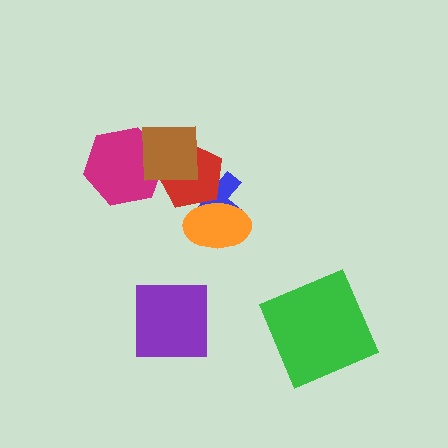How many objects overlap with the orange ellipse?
2 objects overlap with the orange ellipse.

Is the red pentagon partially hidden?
Yes, it is partially covered by another shape.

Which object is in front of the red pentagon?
The brown square is in front of the red pentagon.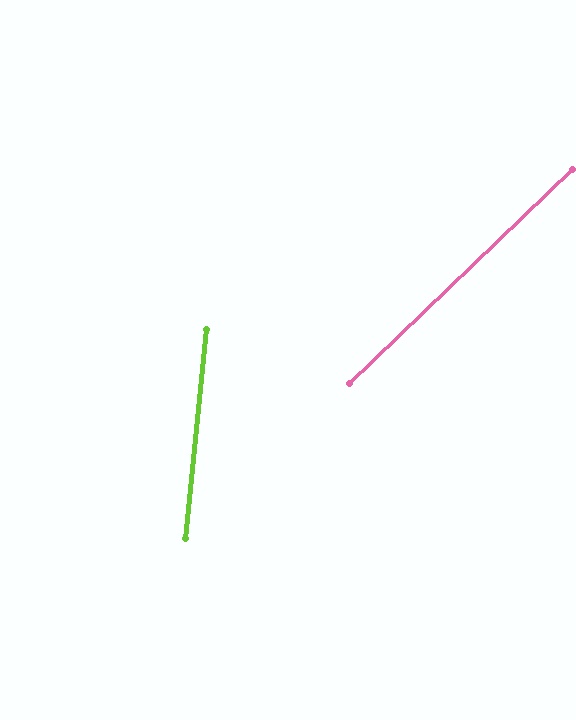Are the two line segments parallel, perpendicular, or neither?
Neither parallel nor perpendicular — they differ by about 40°.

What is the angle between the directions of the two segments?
Approximately 40 degrees.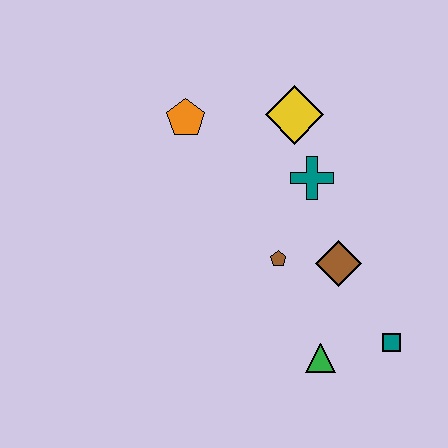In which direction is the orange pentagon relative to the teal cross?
The orange pentagon is to the left of the teal cross.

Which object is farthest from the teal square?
The orange pentagon is farthest from the teal square.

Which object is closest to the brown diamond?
The brown pentagon is closest to the brown diamond.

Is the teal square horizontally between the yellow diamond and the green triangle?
No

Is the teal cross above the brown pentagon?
Yes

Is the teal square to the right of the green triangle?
Yes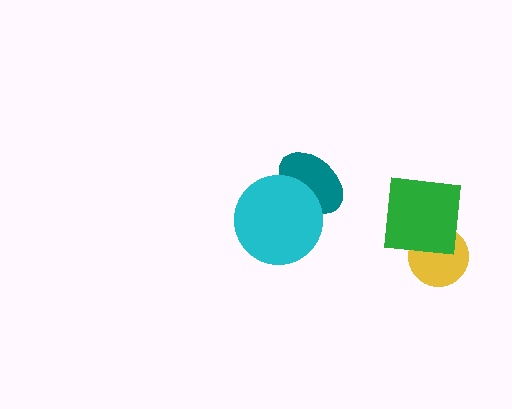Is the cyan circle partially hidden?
No, no other shape covers it.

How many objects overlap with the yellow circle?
1 object overlaps with the yellow circle.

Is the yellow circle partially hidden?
Yes, it is partially covered by another shape.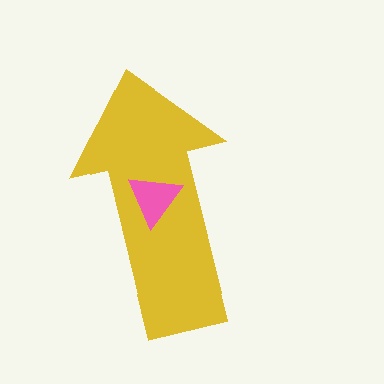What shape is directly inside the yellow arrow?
The pink triangle.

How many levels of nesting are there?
2.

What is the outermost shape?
The yellow arrow.